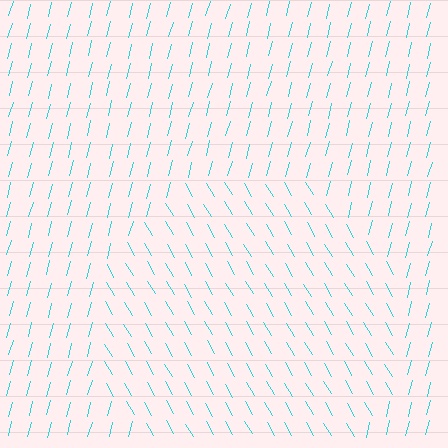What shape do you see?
I see a circle.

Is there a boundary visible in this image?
Yes, there is a texture boundary formed by a change in line orientation.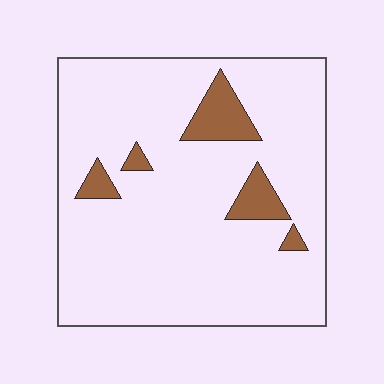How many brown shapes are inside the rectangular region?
5.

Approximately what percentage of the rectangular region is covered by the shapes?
Approximately 10%.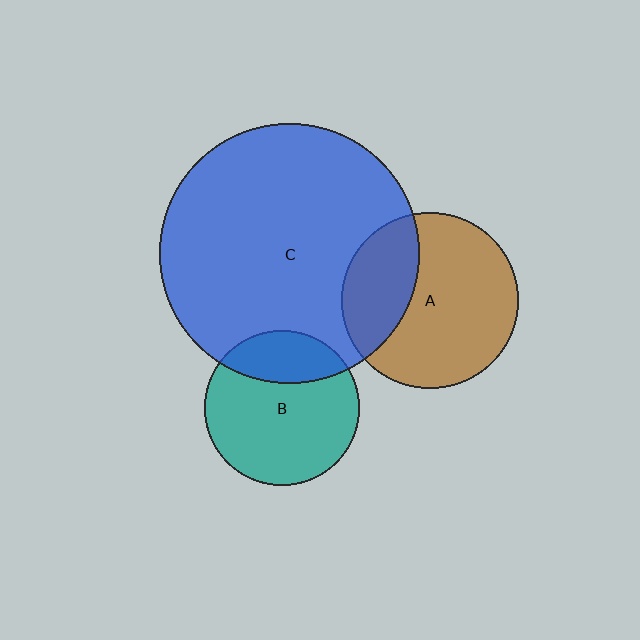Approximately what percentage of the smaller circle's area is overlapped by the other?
Approximately 25%.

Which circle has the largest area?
Circle C (blue).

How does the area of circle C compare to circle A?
Approximately 2.2 times.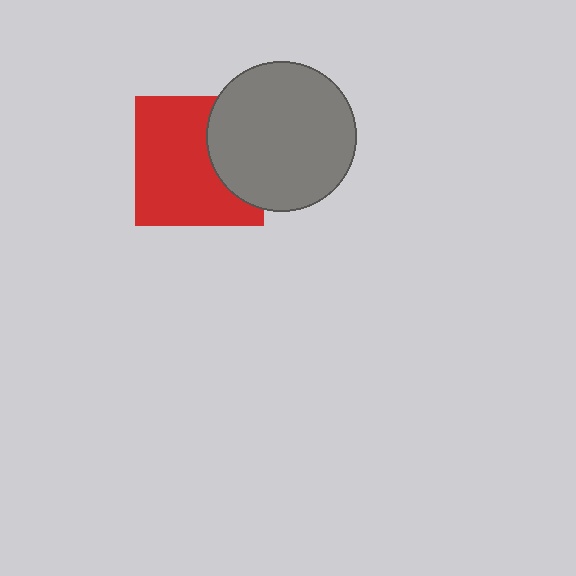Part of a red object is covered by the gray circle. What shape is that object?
It is a square.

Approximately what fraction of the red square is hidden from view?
Roughly 32% of the red square is hidden behind the gray circle.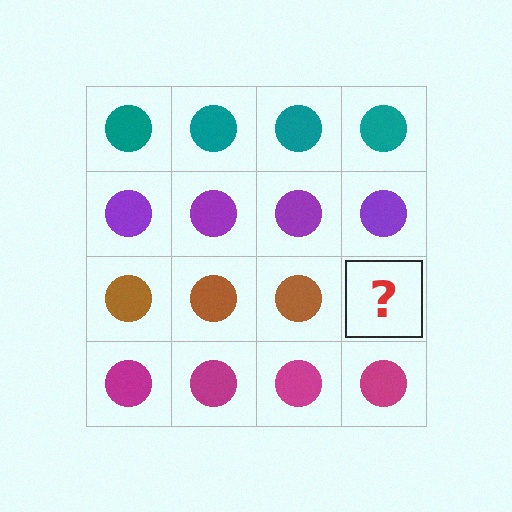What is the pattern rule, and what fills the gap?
The rule is that each row has a consistent color. The gap should be filled with a brown circle.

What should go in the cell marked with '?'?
The missing cell should contain a brown circle.